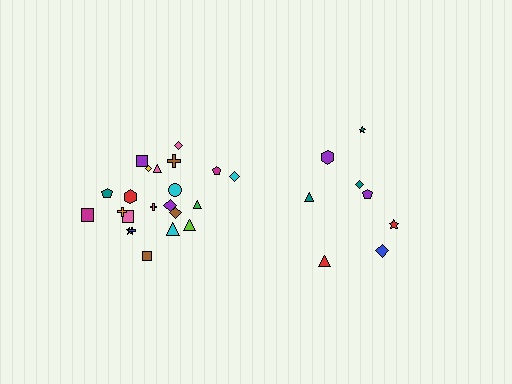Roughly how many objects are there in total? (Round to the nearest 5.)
Roughly 30 objects in total.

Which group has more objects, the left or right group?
The left group.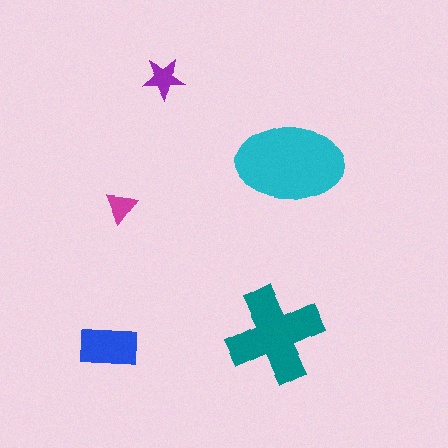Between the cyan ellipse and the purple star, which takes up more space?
The cyan ellipse.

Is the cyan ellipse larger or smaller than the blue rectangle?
Larger.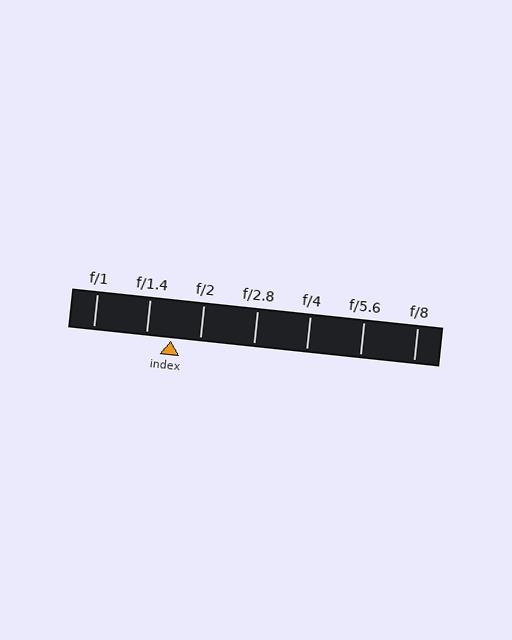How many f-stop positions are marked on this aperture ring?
There are 7 f-stop positions marked.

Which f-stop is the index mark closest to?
The index mark is closest to f/1.4.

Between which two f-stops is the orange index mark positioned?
The index mark is between f/1.4 and f/2.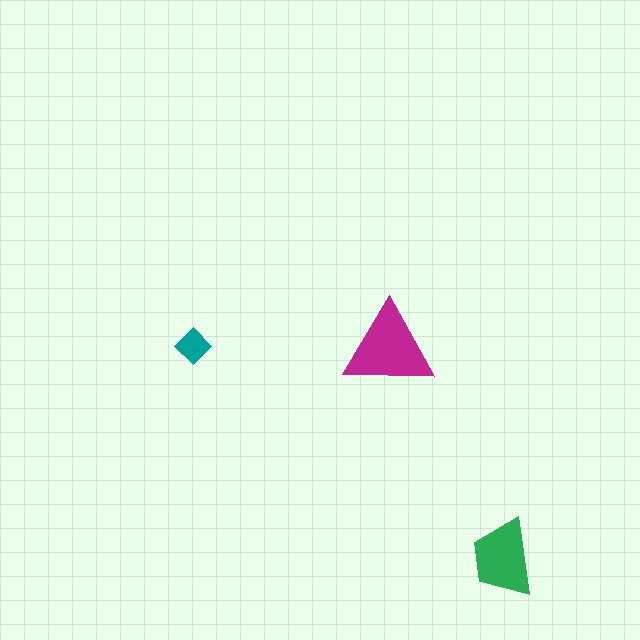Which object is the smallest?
The teal diamond.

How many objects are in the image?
There are 3 objects in the image.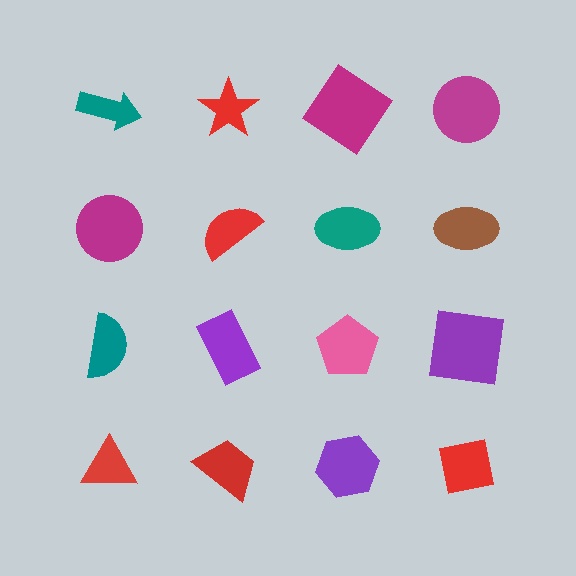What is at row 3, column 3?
A pink pentagon.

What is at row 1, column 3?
A magenta diamond.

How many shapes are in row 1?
4 shapes.